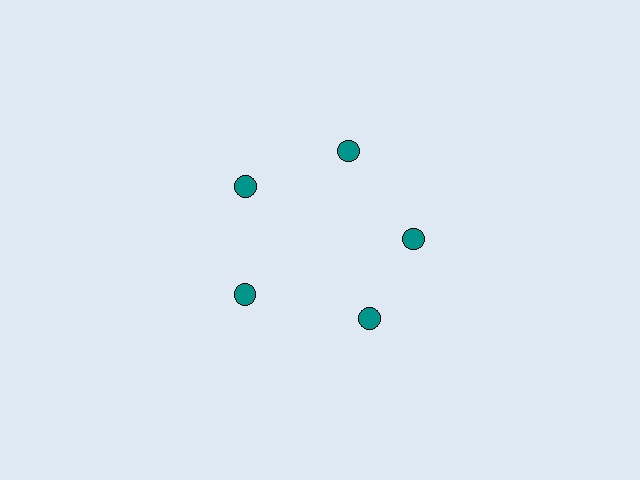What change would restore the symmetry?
The symmetry would be restored by rotating it back into even spacing with its neighbors so that all 5 circles sit at equal angles and equal distance from the center.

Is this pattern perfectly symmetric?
No. The 5 teal circles are arranged in a ring, but one element near the 5 o'clock position is rotated out of alignment along the ring, breaking the 5-fold rotational symmetry.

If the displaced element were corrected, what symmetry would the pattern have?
It would have 5-fold rotational symmetry — the pattern would map onto itself every 72 degrees.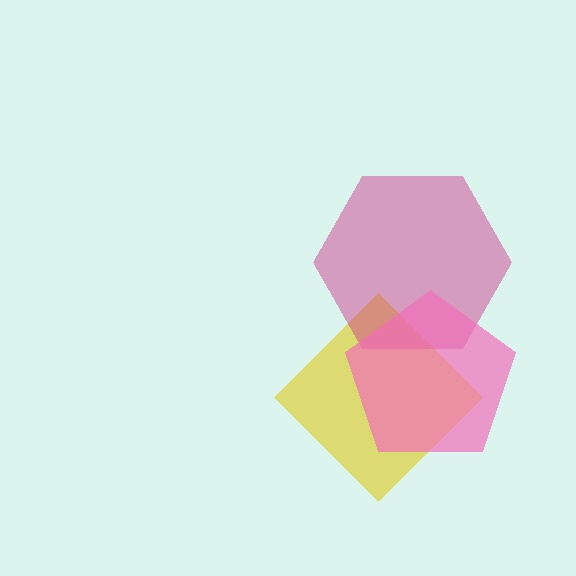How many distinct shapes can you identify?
There are 3 distinct shapes: a yellow diamond, a magenta hexagon, a pink pentagon.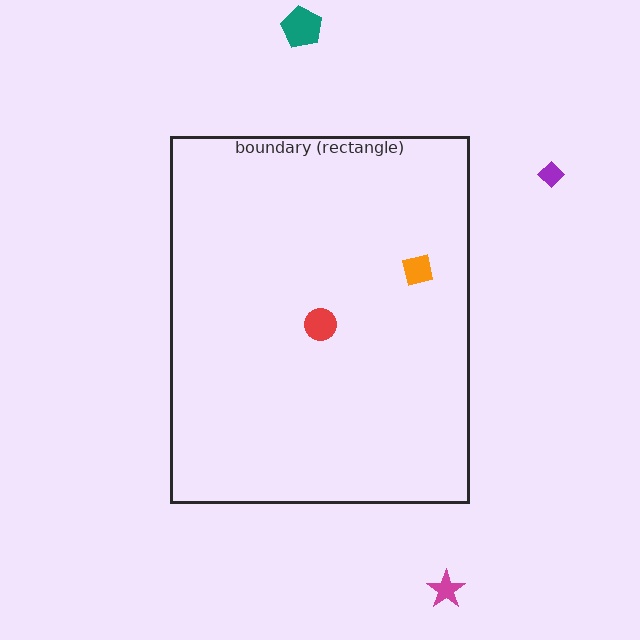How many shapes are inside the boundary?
2 inside, 3 outside.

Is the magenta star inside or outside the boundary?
Outside.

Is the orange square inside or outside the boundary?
Inside.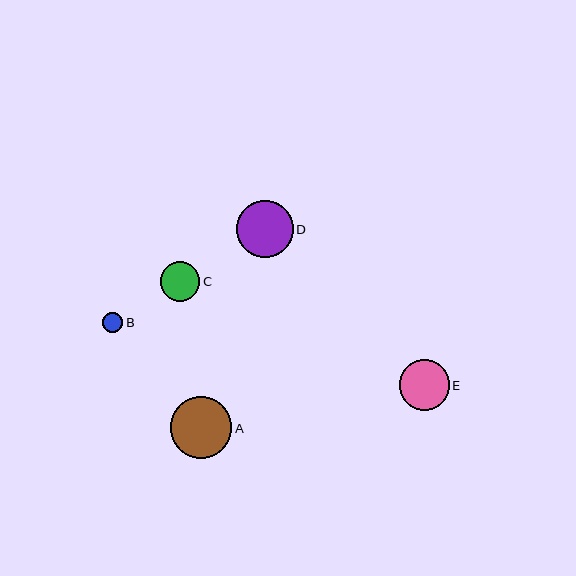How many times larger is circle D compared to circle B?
Circle D is approximately 2.8 times the size of circle B.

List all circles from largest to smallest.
From largest to smallest: A, D, E, C, B.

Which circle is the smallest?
Circle B is the smallest with a size of approximately 20 pixels.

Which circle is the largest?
Circle A is the largest with a size of approximately 62 pixels.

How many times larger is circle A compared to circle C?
Circle A is approximately 1.6 times the size of circle C.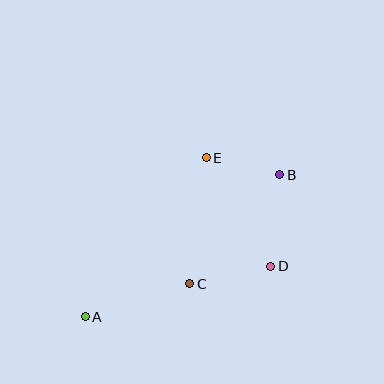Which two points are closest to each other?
Points B and E are closest to each other.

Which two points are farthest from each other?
Points A and B are farthest from each other.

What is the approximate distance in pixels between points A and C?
The distance between A and C is approximately 110 pixels.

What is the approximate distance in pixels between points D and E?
The distance between D and E is approximately 126 pixels.